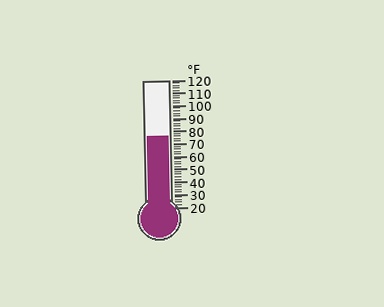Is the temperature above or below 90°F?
The temperature is below 90°F.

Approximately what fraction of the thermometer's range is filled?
The thermometer is filled to approximately 55% of its range.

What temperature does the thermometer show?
The thermometer shows approximately 76°F.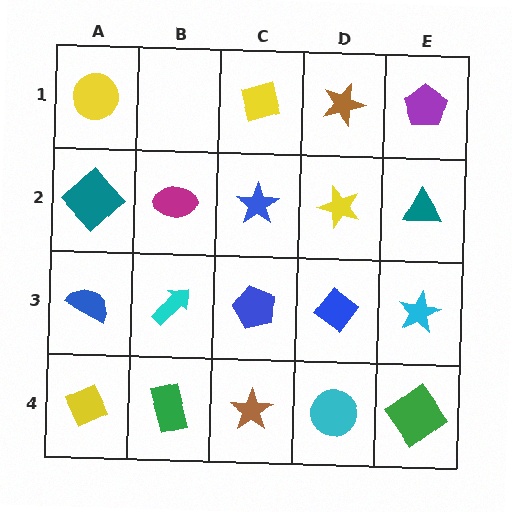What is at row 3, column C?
A blue pentagon.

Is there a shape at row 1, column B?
No, that cell is empty.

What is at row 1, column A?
A yellow circle.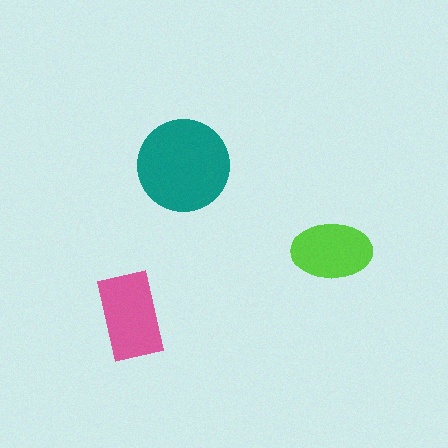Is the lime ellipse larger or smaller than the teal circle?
Smaller.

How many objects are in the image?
There are 3 objects in the image.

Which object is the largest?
The teal circle.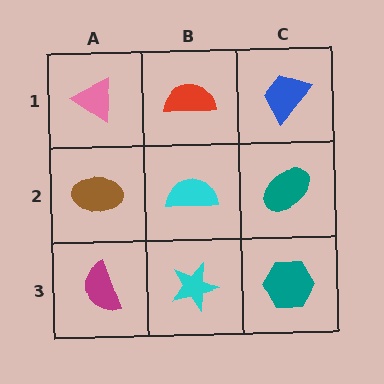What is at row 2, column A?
A brown ellipse.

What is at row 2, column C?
A teal ellipse.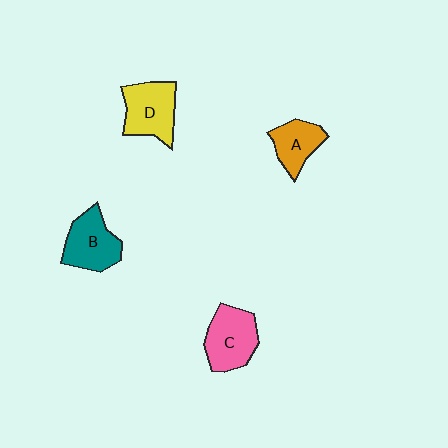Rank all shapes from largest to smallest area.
From largest to smallest: C (pink), D (yellow), B (teal), A (orange).